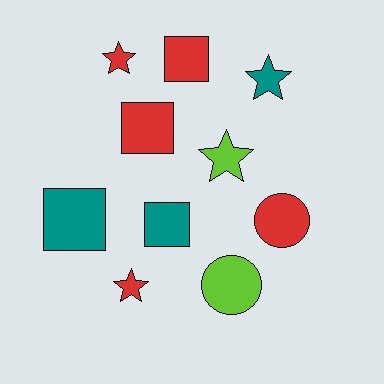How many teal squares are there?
There are 2 teal squares.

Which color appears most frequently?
Red, with 5 objects.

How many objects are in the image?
There are 10 objects.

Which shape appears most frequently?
Star, with 4 objects.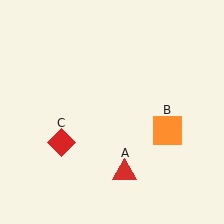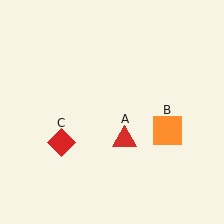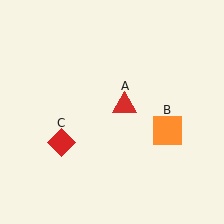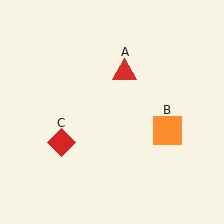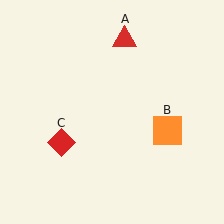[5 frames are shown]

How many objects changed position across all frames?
1 object changed position: red triangle (object A).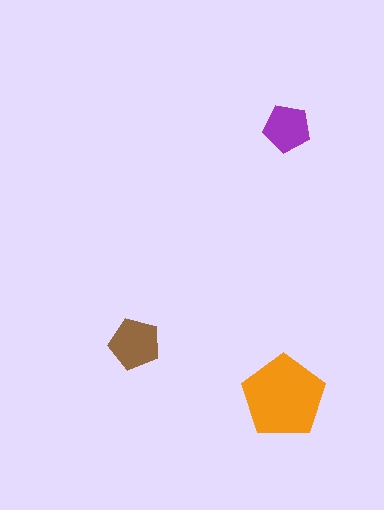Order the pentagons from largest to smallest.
the orange one, the brown one, the purple one.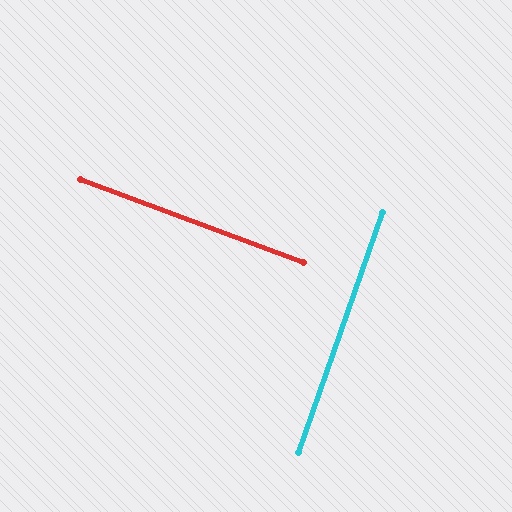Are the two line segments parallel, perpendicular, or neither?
Perpendicular — they meet at approximately 89°.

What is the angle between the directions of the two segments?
Approximately 89 degrees.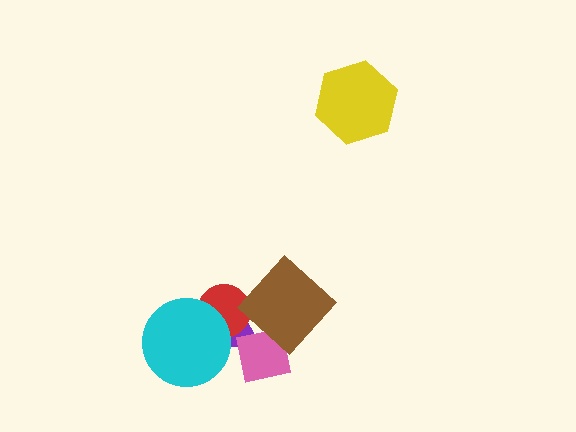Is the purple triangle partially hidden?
Yes, it is partially covered by another shape.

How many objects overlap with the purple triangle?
4 objects overlap with the purple triangle.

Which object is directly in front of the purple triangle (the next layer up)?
The pink square is directly in front of the purple triangle.